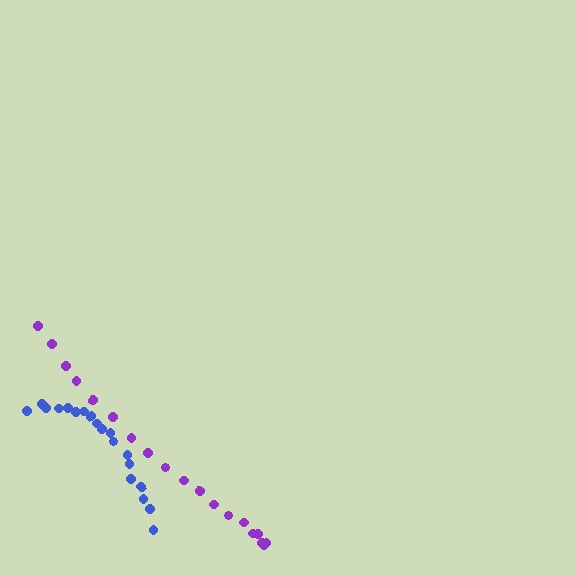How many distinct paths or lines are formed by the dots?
There are 2 distinct paths.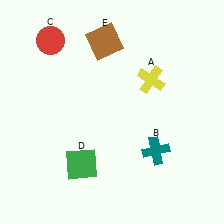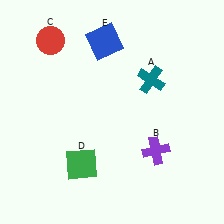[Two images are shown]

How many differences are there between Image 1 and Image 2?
There are 3 differences between the two images.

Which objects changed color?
A changed from yellow to teal. B changed from teal to purple. E changed from brown to blue.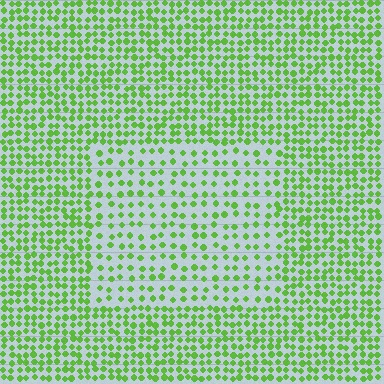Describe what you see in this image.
The image contains small lime elements arranged at two different densities. A rectangle-shaped region is visible where the elements are less densely packed than the surrounding area.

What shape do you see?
I see a rectangle.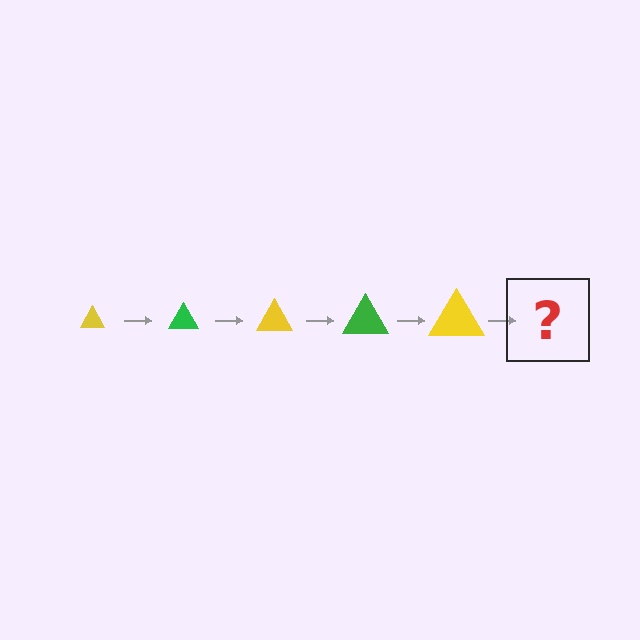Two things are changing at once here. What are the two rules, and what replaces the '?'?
The two rules are that the triangle grows larger each step and the color cycles through yellow and green. The '?' should be a green triangle, larger than the previous one.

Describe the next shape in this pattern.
It should be a green triangle, larger than the previous one.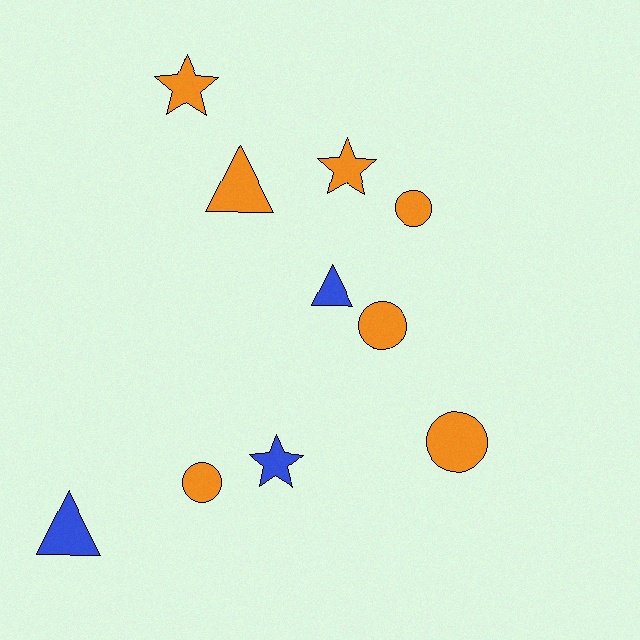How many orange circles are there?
There are 4 orange circles.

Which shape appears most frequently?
Circle, with 4 objects.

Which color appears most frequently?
Orange, with 7 objects.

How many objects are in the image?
There are 10 objects.